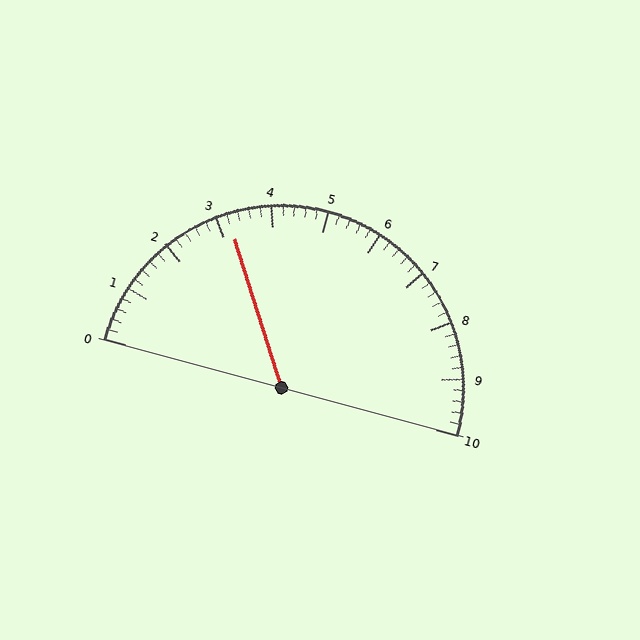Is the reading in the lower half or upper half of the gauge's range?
The reading is in the lower half of the range (0 to 10).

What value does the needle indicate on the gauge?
The needle indicates approximately 3.2.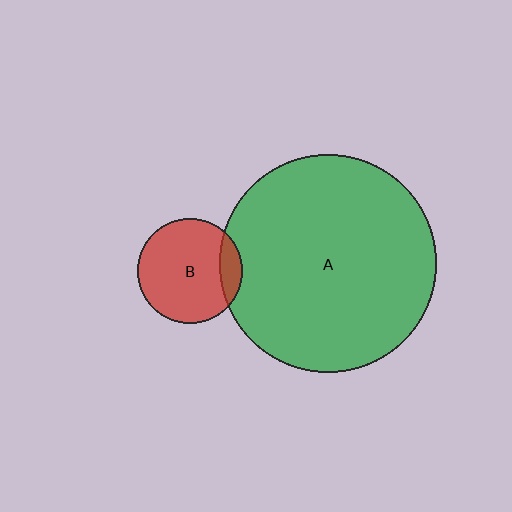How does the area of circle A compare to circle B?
Approximately 4.3 times.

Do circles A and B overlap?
Yes.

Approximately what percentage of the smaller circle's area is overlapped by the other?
Approximately 15%.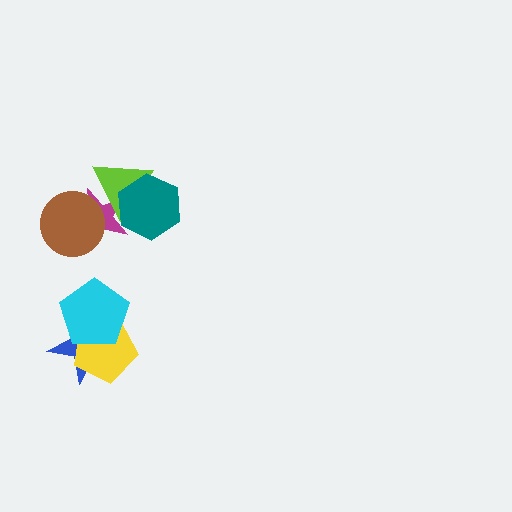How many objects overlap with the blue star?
2 objects overlap with the blue star.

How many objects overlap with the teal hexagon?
2 objects overlap with the teal hexagon.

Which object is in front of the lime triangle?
The teal hexagon is in front of the lime triangle.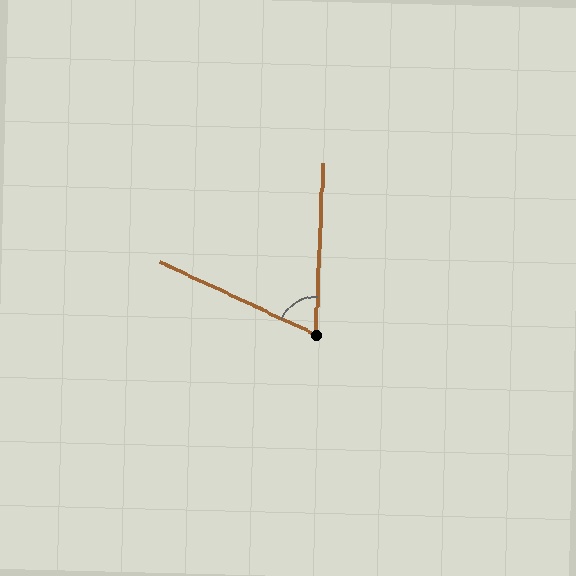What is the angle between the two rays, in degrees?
Approximately 67 degrees.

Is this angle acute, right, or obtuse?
It is acute.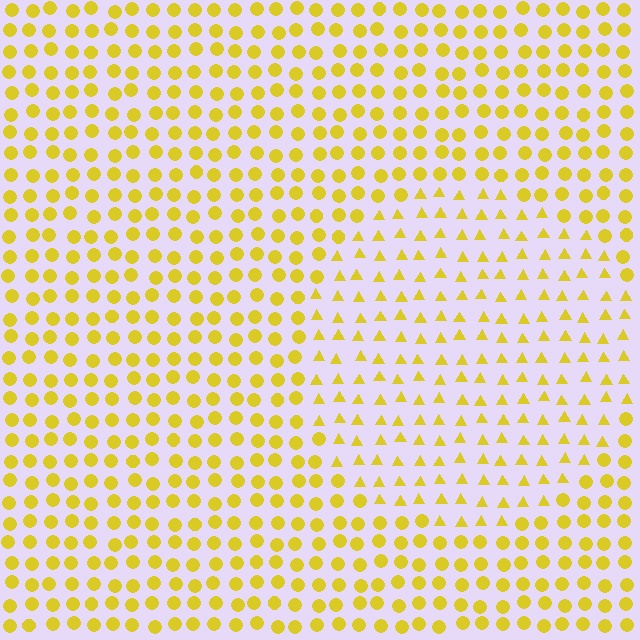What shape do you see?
I see a circle.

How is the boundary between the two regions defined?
The boundary is defined by a change in element shape: triangles inside vs. circles outside. All elements share the same color and spacing.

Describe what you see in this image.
The image is filled with small yellow elements arranged in a uniform grid. A circle-shaped region contains triangles, while the surrounding area contains circles. The boundary is defined purely by the change in element shape.